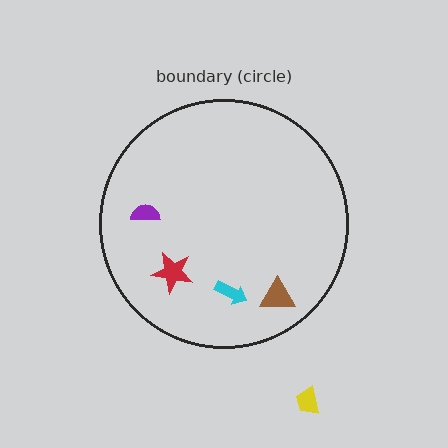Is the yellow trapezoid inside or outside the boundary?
Outside.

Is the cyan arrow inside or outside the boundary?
Inside.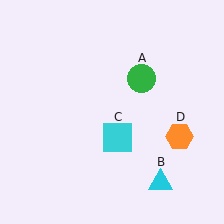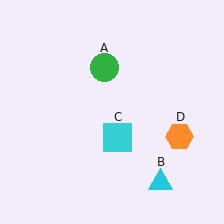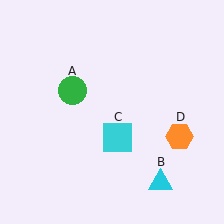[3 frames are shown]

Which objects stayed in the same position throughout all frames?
Cyan triangle (object B) and cyan square (object C) and orange hexagon (object D) remained stationary.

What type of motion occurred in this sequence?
The green circle (object A) rotated counterclockwise around the center of the scene.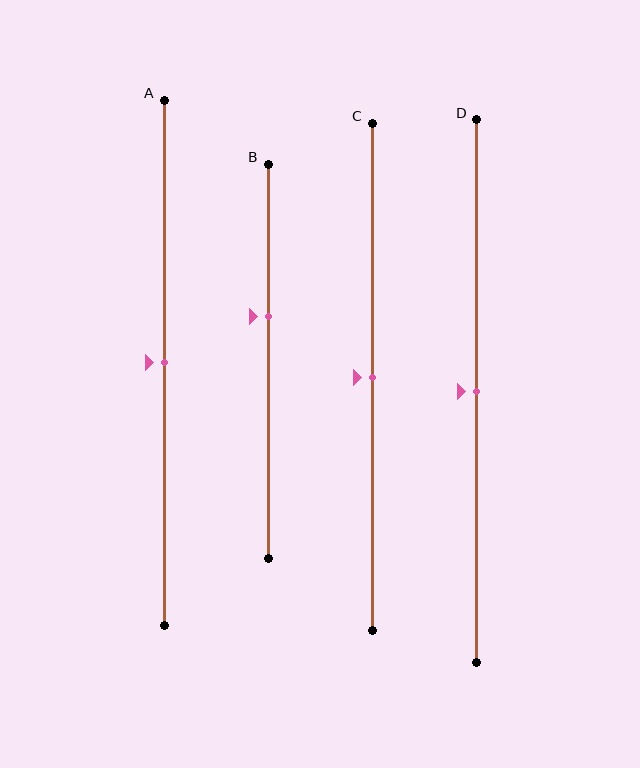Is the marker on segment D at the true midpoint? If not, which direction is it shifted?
Yes, the marker on segment D is at the true midpoint.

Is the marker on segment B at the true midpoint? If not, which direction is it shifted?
No, the marker on segment B is shifted upward by about 11% of the segment length.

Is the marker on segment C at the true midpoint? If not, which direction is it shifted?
Yes, the marker on segment C is at the true midpoint.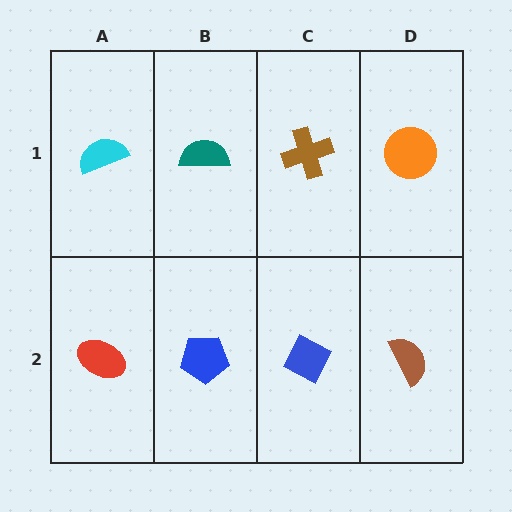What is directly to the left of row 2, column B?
A red ellipse.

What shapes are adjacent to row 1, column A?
A red ellipse (row 2, column A), a teal semicircle (row 1, column B).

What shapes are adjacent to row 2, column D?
An orange circle (row 1, column D), a blue diamond (row 2, column C).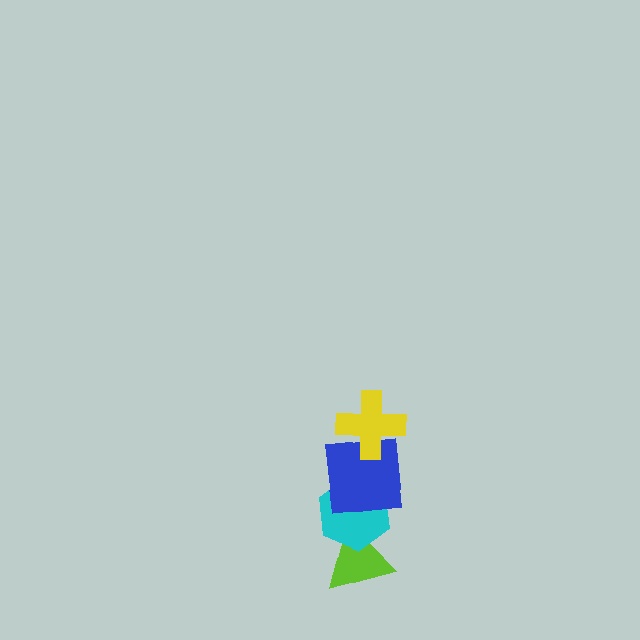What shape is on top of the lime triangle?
The cyan hexagon is on top of the lime triangle.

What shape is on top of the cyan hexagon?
The blue square is on top of the cyan hexagon.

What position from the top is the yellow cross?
The yellow cross is 1st from the top.